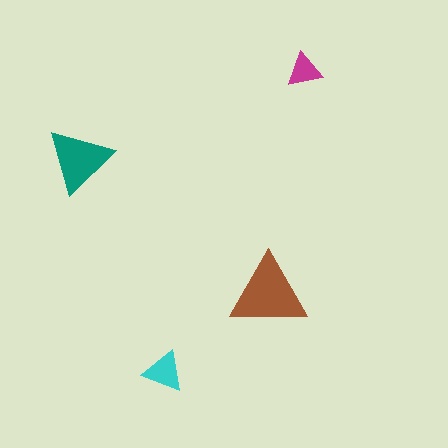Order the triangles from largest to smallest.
the brown one, the teal one, the cyan one, the magenta one.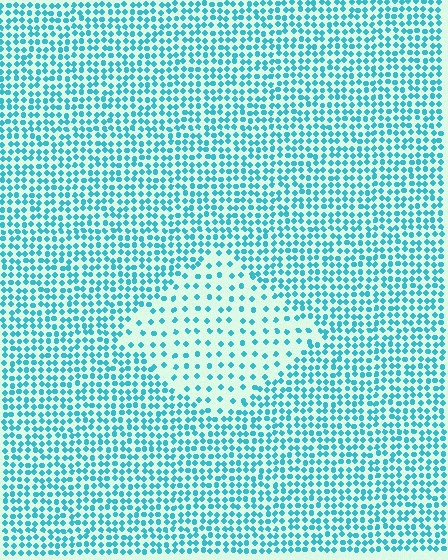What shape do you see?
I see a diamond.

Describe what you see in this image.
The image contains small cyan elements arranged at two different densities. A diamond-shaped region is visible where the elements are less densely packed than the surrounding area.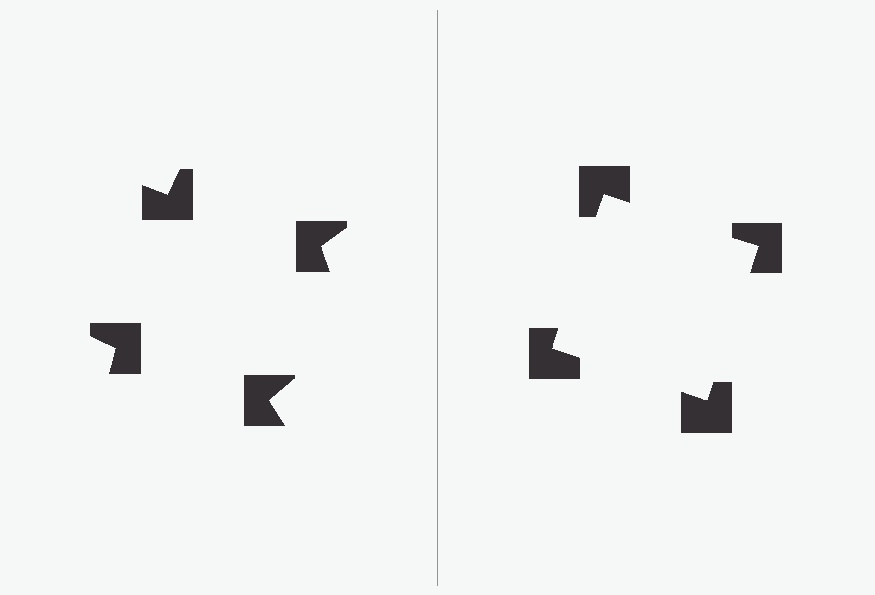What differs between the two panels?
The notched squares are positioned identically on both sides; only the wedge orientations differ. On the right they align to a square; on the left they are misaligned.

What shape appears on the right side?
An illusory square.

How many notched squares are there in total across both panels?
8 — 4 on each side.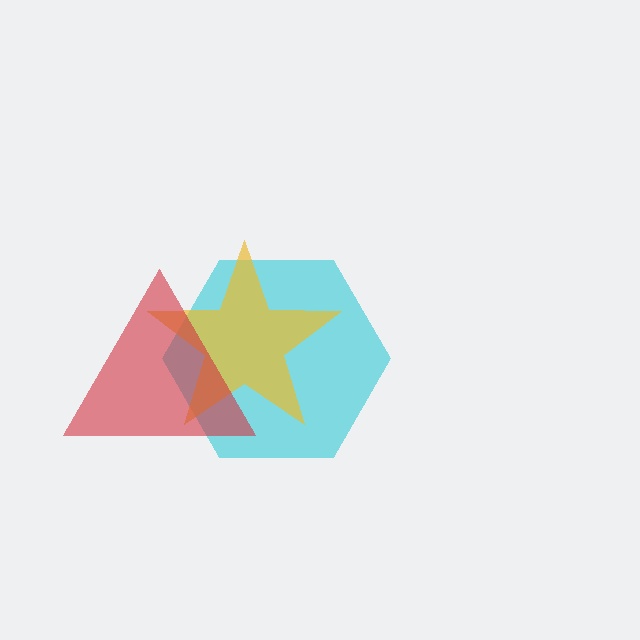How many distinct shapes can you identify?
There are 3 distinct shapes: a cyan hexagon, a yellow star, a red triangle.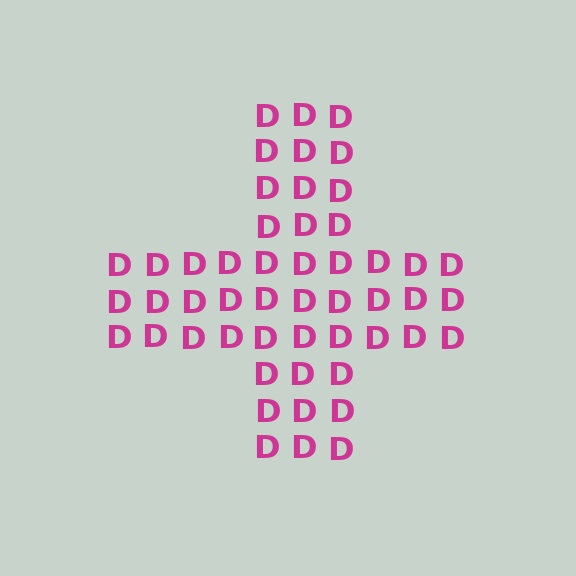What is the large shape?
The large shape is a cross.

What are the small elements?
The small elements are letter D's.